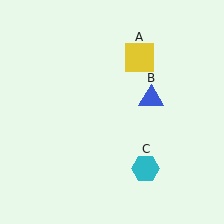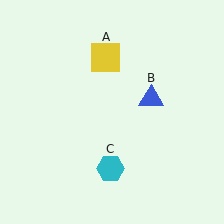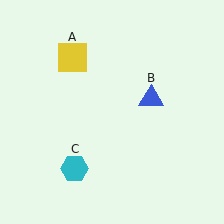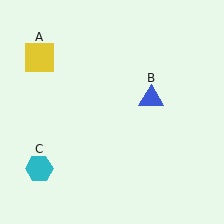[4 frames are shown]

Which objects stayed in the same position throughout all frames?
Blue triangle (object B) remained stationary.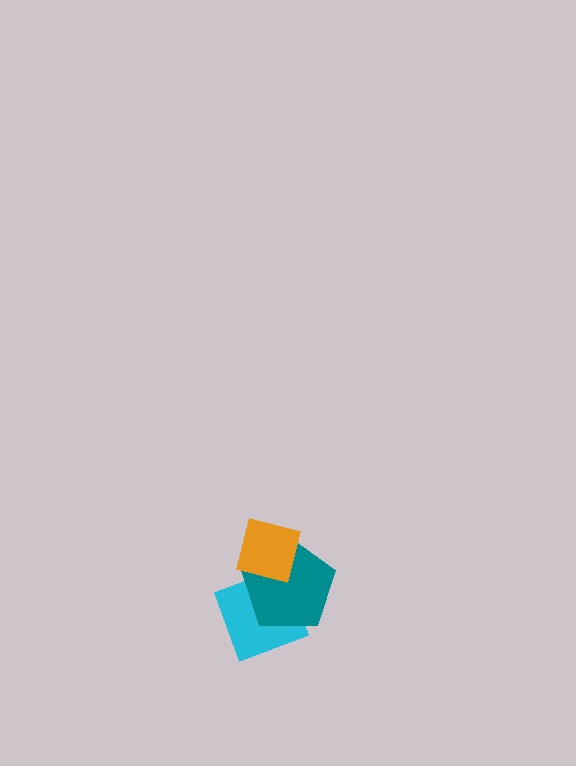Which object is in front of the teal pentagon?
The orange square is in front of the teal pentagon.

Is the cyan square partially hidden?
Yes, it is partially covered by another shape.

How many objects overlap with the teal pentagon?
2 objects overlap with the teal pentagon.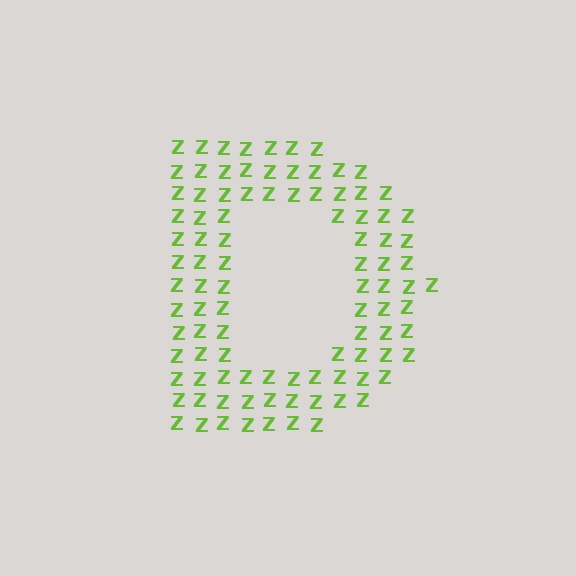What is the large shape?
The large shape is the letter D.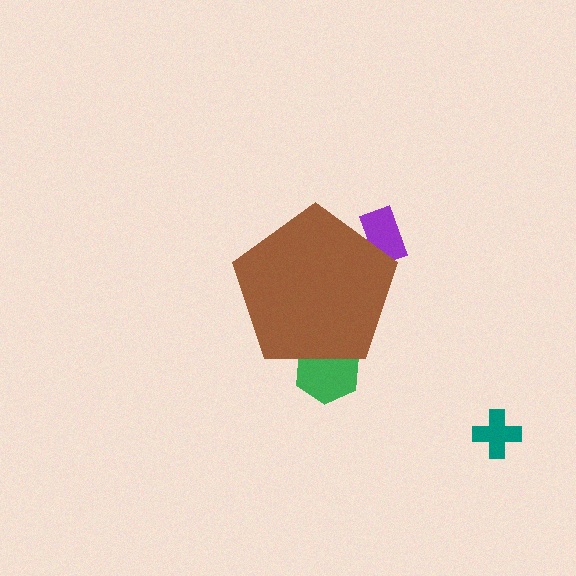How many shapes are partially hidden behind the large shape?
2 shapes are partially hidden.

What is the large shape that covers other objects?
A brown pentagon.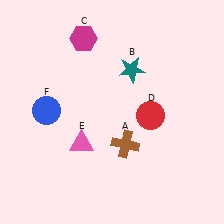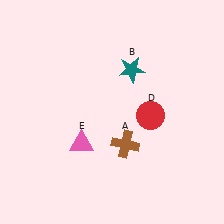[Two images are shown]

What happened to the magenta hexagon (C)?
The magenta hexagon (C) was removed in Image 2. It was in the top-left area of Image 1.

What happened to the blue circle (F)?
The blue circle (F) was removed in Image 2. It was in the top-left area of Image 1.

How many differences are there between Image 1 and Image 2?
There are 2 differences between the two images.